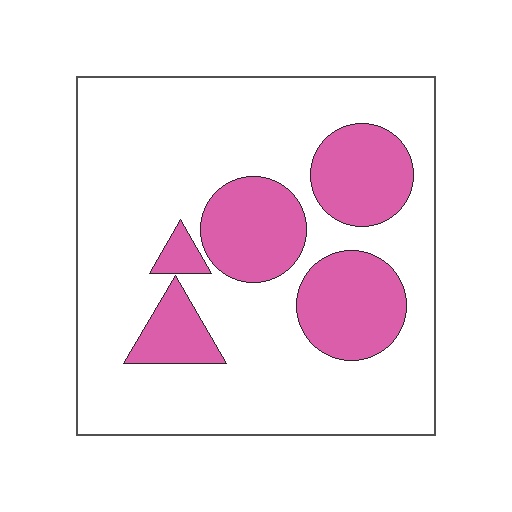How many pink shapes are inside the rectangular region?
5.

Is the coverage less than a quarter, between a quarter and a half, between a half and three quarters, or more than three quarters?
Between a quarter and a half.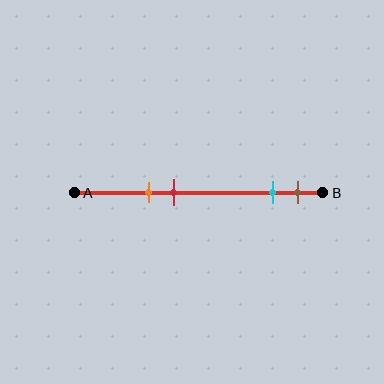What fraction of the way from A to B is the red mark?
The red mark is approximately 40% (0.4) of the way from A to B.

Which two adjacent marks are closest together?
The cyan and brown marks are the closest adjacent pair.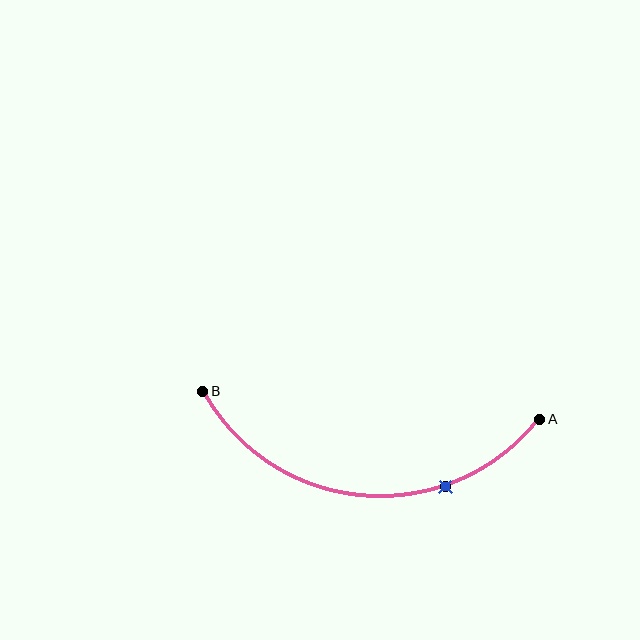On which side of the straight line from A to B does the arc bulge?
The arc bulges below the straight line connecting A and B.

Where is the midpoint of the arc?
The arc midpoint is the point on the curve farthest from the straight line joining A and B. It sits below that line.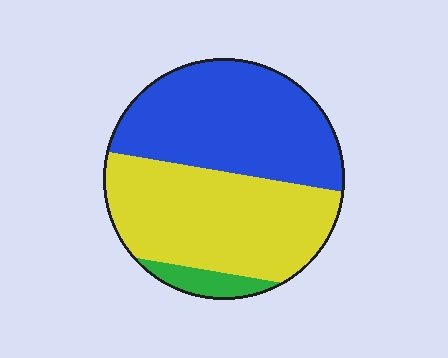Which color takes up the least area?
Green, at roughly 5%.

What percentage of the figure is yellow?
Yellow takes up about one half (1/2) of the figure.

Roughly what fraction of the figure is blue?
Blue covers around 45% of the figure.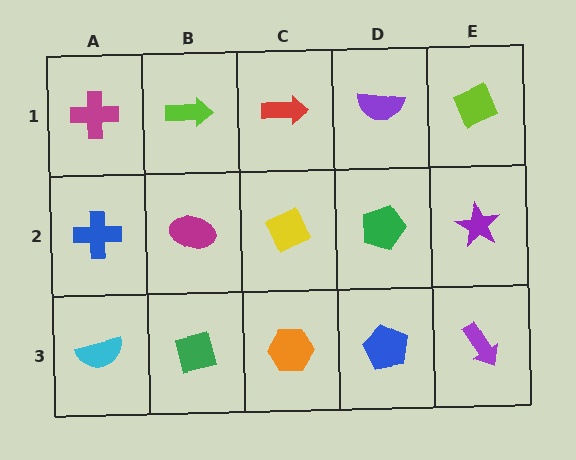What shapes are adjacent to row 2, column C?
A red arrow (row 1, column C), an orange hexagon (row 3, column C), a magenta ellipse (row 2, column B), a green pentagon (row 2, column D).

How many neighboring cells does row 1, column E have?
2.